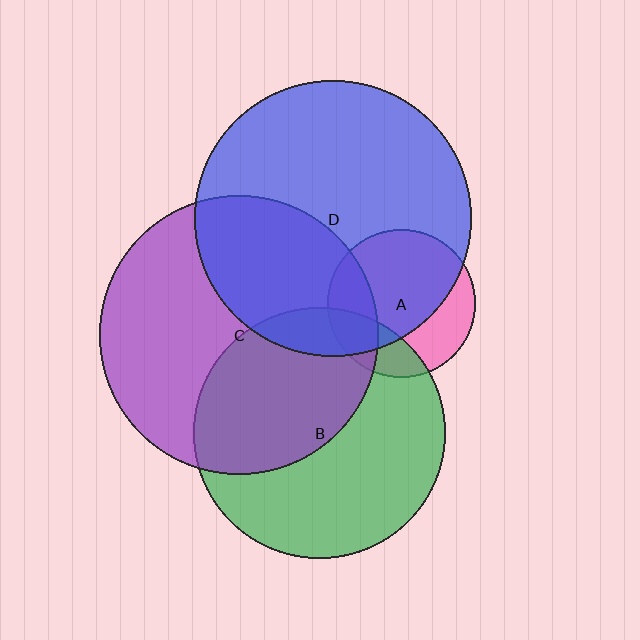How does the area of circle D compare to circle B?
Approximately 1.2 times.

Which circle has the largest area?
Circle C (purple).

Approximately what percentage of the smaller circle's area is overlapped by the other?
Approximately 45%.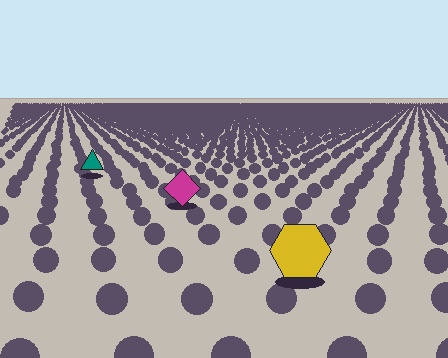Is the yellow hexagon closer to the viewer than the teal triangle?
Yes. The yellow hexagon is closer — you can tell from the texture gradient: the ground texture is coarser near it.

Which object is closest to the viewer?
The yellow hexagon is closest. The texture marks near it are larger and more spread out.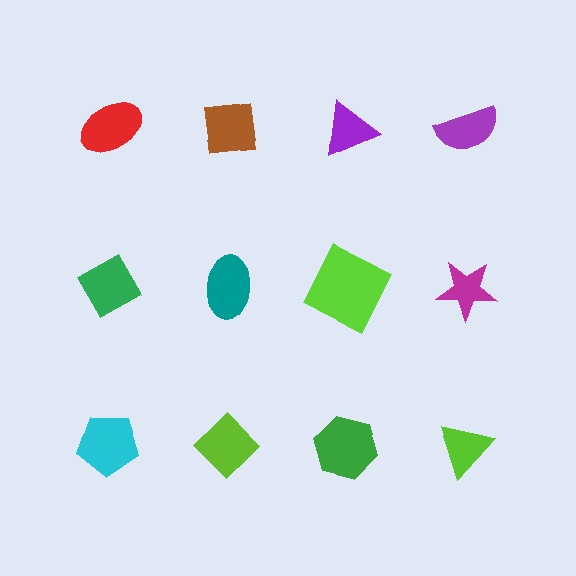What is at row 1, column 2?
A brown square.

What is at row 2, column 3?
A lime square.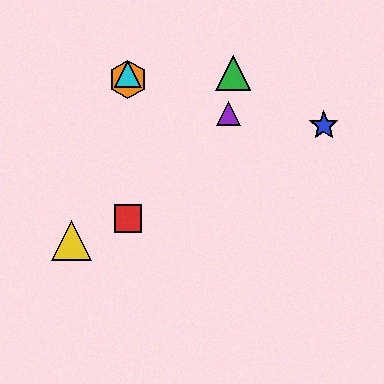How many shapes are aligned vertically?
3 shapes (the red square, the orange hexagon, the cyan triangle) are aligned vertically.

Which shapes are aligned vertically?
The red square, the orange hexagon, the cyan triangle are aligned vertically.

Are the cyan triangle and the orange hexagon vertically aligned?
Yes, both are at x≈128.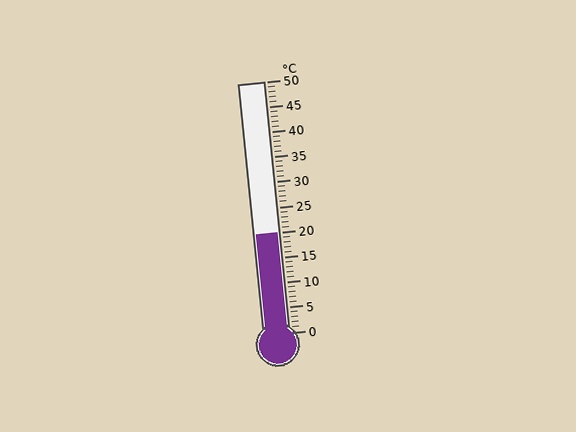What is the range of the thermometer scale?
The thermometer scale ranges from 0°C to 50°C.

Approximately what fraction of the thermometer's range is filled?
The thermometer is filled to approximately 40% of its range.